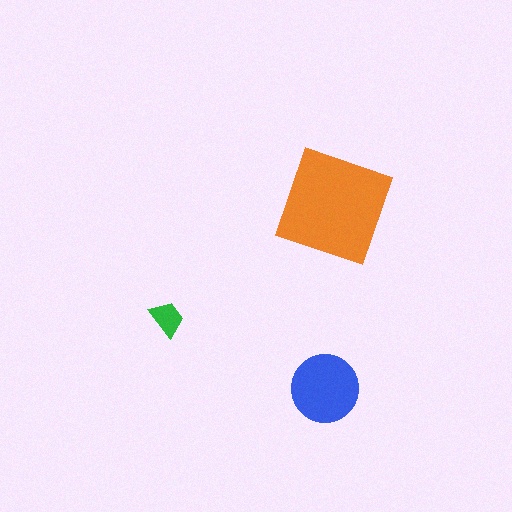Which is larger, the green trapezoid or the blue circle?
The blue circle.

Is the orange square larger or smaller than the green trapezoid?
Larger.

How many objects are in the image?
There are 3 objects in the image.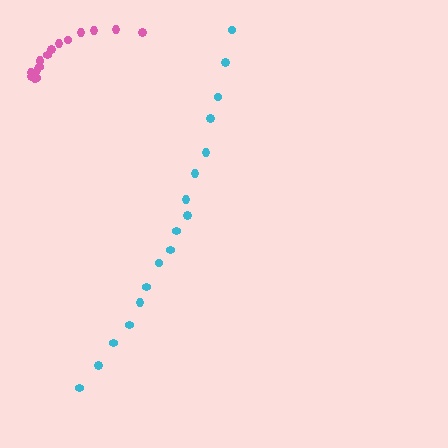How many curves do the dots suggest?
There are 2 distinct paths.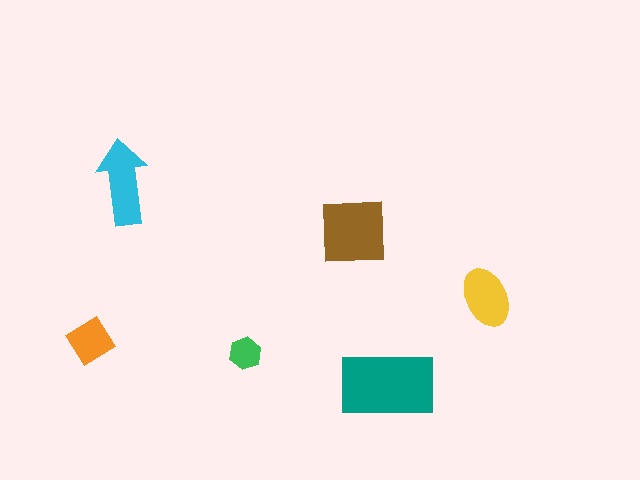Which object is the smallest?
The green hexagon.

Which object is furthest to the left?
The orange diamond is leftmost.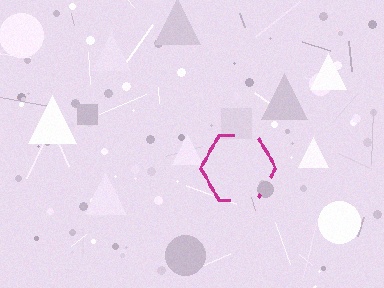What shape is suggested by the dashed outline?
The dashed outline suggests a hexagon.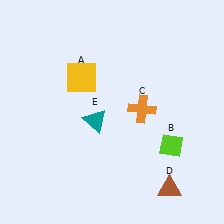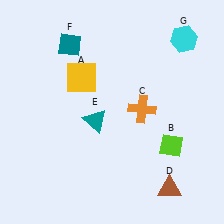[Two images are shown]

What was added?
A teal diamond (F), a cyan hexagon (G) were added in Image 2.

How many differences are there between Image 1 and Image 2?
There are 2 differences between the two images.